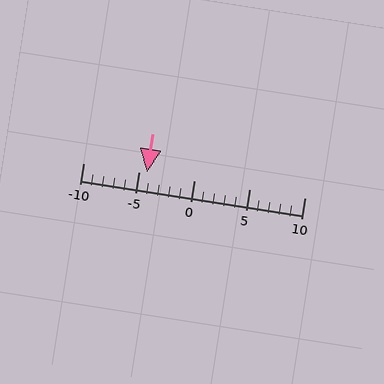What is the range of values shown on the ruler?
The ruler shows values from -10 to 10.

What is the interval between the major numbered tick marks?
The major tick marks are spaced 5 units apart.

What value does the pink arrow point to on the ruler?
The pink arrow points to approximately -4.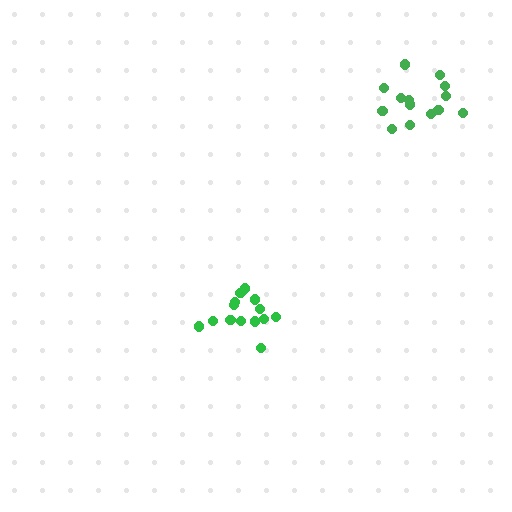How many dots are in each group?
Group 1: 14 dots, Group 2: 14 dots (28 total).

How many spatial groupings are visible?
There are 2 spatial groupings.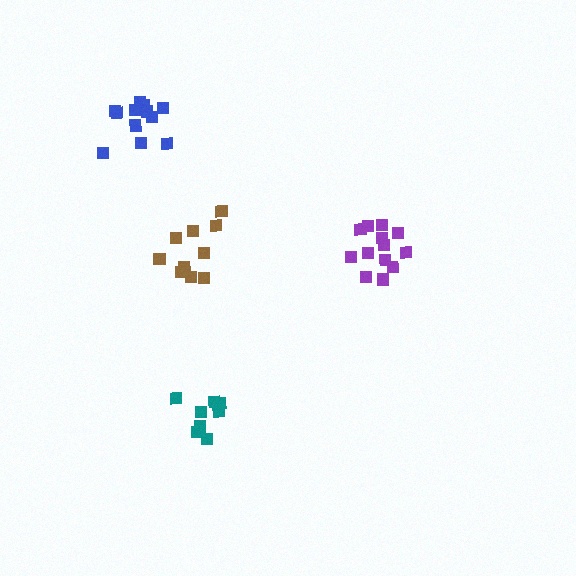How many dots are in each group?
Group 1: 13 dots, Group 2: 10 dots, Group 3: 10 dots, Group 4: 13 dots (46 total).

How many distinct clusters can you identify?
There are 4 distinct clusters.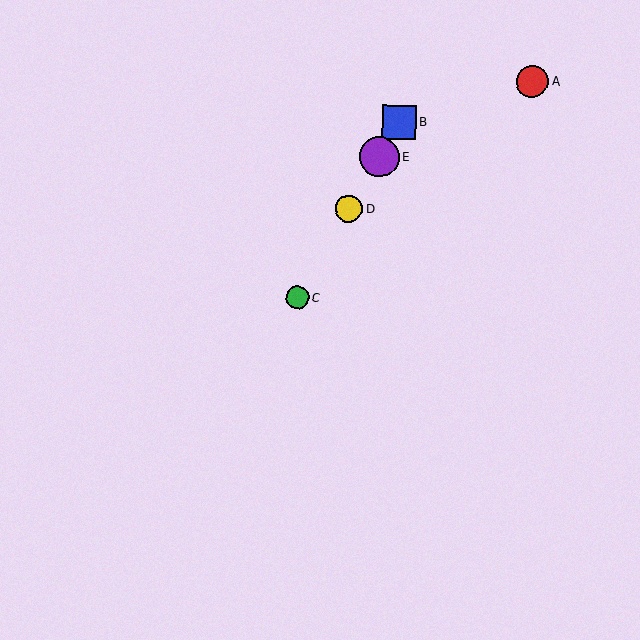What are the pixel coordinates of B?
Object B is at (399, 122).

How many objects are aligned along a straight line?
4 objects (B, C, D, E) are aligned along a straight line.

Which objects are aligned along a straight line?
Objects B, C, D, E are aligned along a straight line.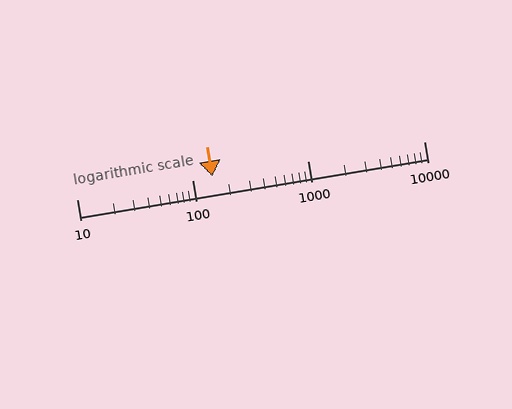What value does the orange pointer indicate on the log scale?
The pointer indicates approximately 150.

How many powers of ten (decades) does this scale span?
The scale spans 3 decades, from 10 to 10000.